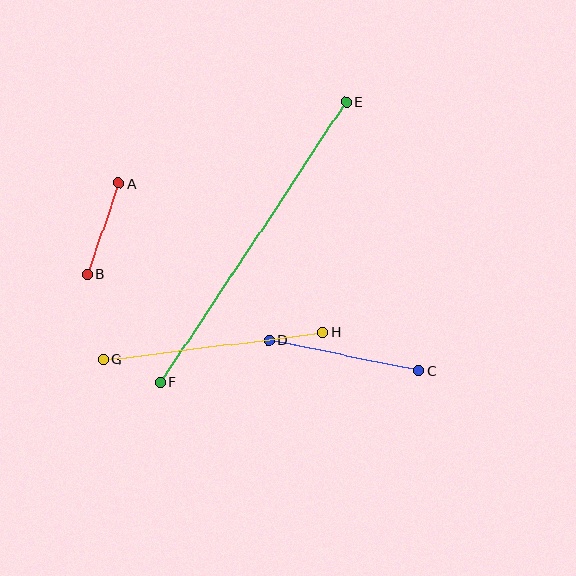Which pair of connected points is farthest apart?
Points E and F are farthest apart.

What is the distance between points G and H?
The distance is approximately 220 pixels.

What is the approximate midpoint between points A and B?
The midpoint is at approximately (103, 229) pixels.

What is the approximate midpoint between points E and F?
The midpoint is at approximately (253, 242) pixels.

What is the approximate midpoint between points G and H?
The midpoint is at approximately (213, 346) pixels.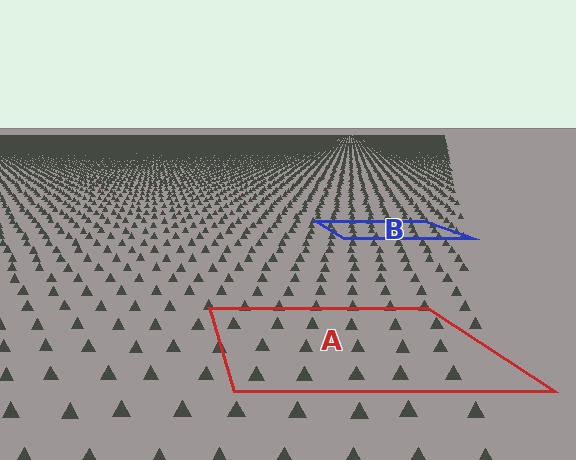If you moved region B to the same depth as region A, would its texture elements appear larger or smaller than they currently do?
They would appear larger. At a closer depth, the same texture elements are projected at a bigger on-screen size.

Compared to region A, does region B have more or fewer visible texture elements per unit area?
Region B has more texture elements per unit area — they are packed more densely because it is farther away.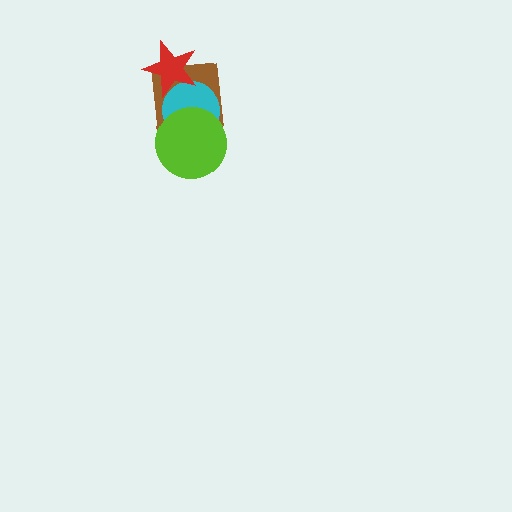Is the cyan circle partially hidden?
Yes, it is partially covered by another shape.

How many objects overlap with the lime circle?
2 objects overlap with the lime circle.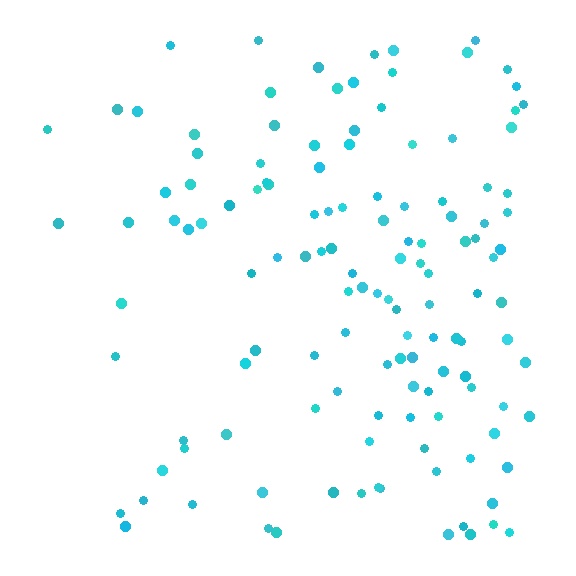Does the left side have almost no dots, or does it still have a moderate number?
Still a moderate number, just noticeably fewer than the right.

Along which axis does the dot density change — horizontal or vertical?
Horizontal.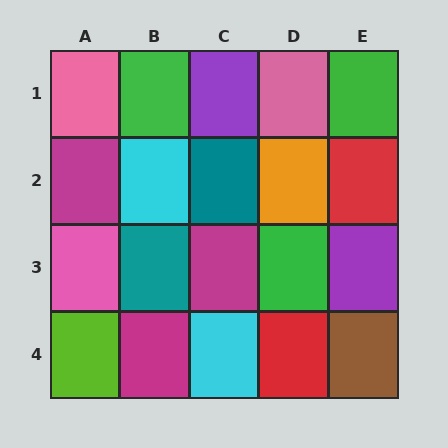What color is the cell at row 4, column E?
Brown.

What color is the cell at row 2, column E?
Red.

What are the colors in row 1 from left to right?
Pink, green, purple, pink, green.